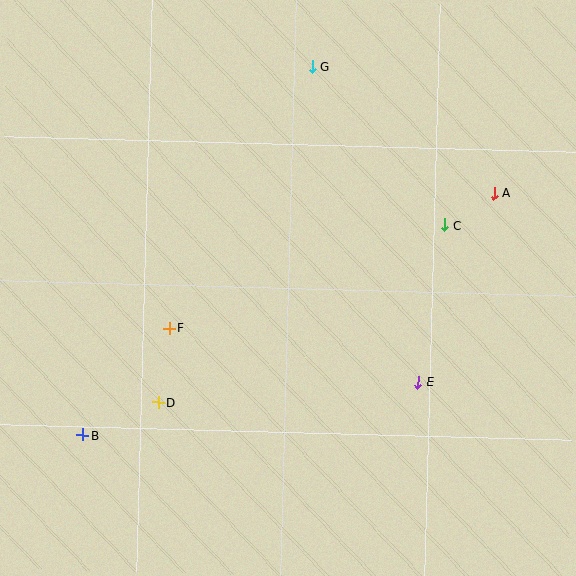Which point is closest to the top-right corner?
Point A is closest to the top-right corner.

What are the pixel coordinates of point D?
Point D is at (158, 402).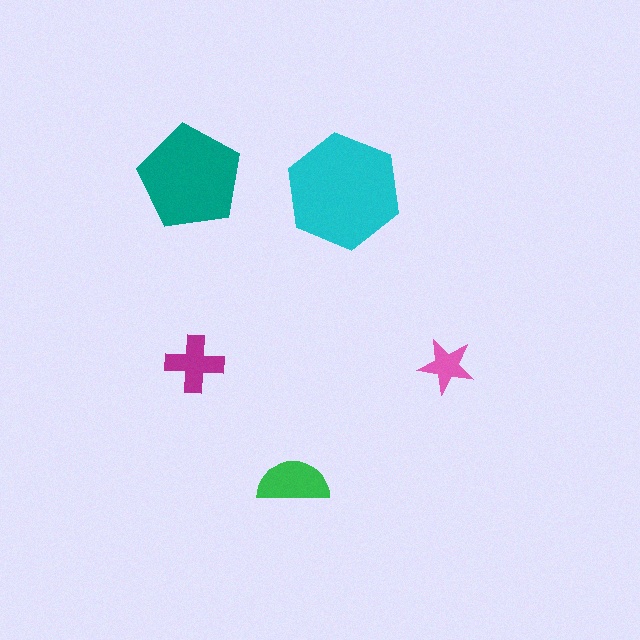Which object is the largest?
The cyan hexagon.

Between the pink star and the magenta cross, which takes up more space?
The magenta cross.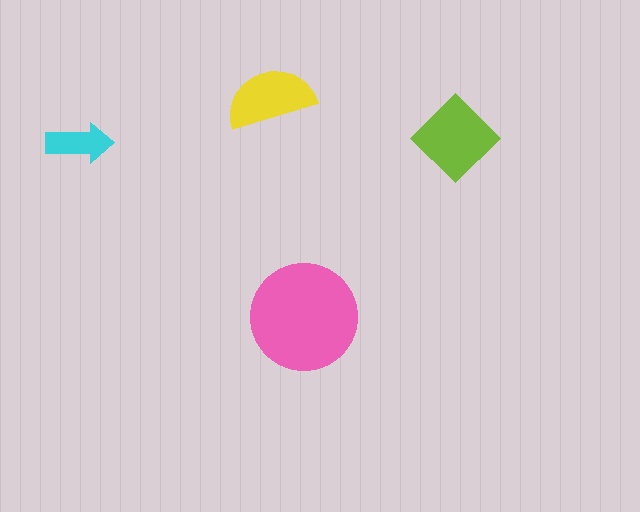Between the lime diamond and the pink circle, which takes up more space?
The pink circle.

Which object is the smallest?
The cyan arrow.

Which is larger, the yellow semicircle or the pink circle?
The pink circle.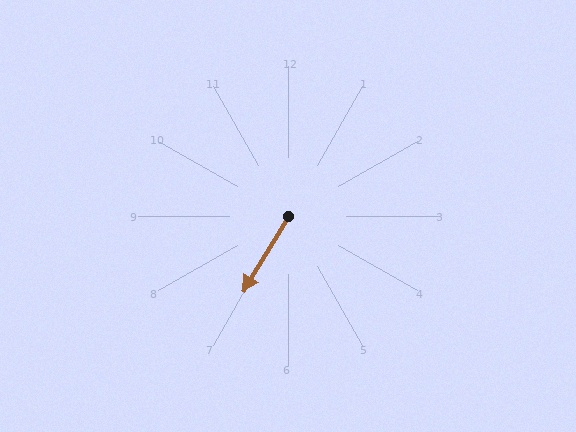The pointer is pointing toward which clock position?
Roughly 7 o'clock.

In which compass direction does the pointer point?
Southwest.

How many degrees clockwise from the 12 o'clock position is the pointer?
Approximately 211 degrees.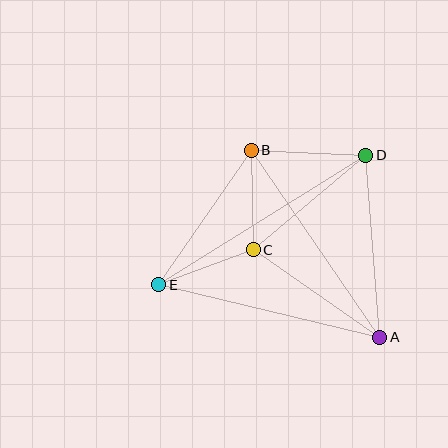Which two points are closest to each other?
Points B and C are closest to each other.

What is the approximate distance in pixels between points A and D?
The distance between A and D is approximately 182 pixels.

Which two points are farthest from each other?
Points D and E are farthest from each other.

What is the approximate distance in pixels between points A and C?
The distance between A and C is approximately 154 pixels.